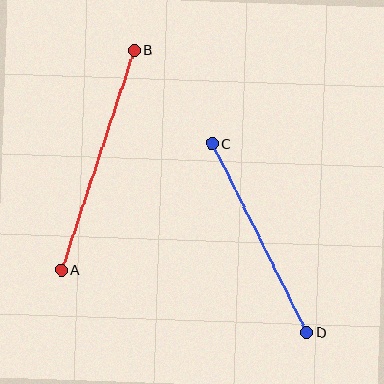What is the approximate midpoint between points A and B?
The midpoint is at approximately (98, 160) pixels.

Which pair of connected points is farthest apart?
Points A and B are farthest apart.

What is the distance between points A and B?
The distance is approximately 231 pixels.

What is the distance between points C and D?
The distance is approximately 212 pixels.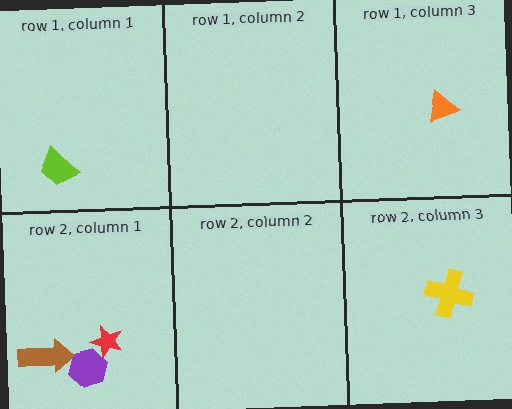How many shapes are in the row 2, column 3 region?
1.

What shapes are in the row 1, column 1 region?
The lime trapezoid.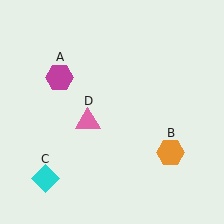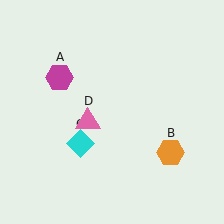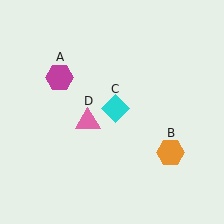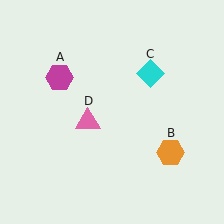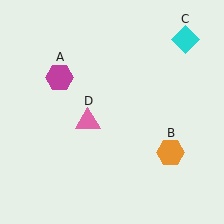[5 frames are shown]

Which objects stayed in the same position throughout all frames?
Magenta hexagon (object A) and orange hexagon (object B) and pink triangle (object D) remained stationary.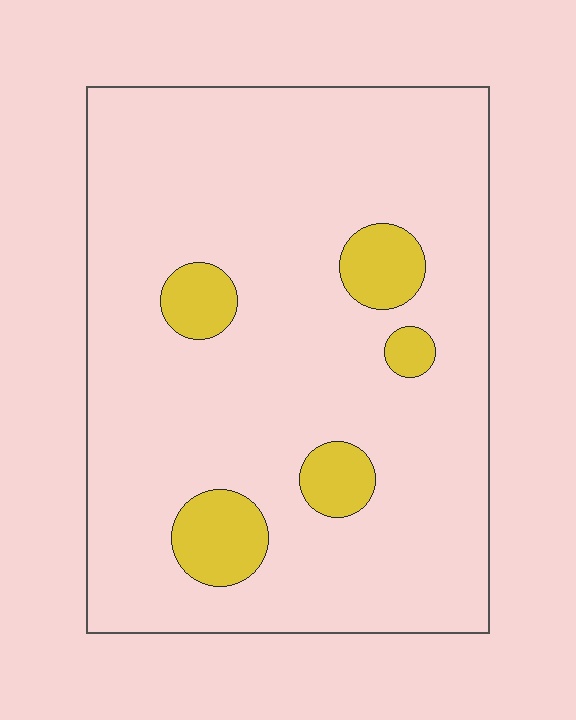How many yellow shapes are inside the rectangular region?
5.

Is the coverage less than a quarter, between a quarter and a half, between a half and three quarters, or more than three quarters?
Less than a quarter.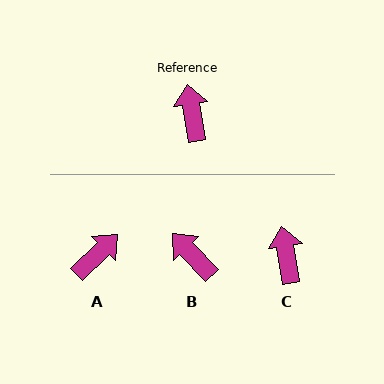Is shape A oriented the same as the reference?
No, it is off by about 55 degrees.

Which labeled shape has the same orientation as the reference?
C.